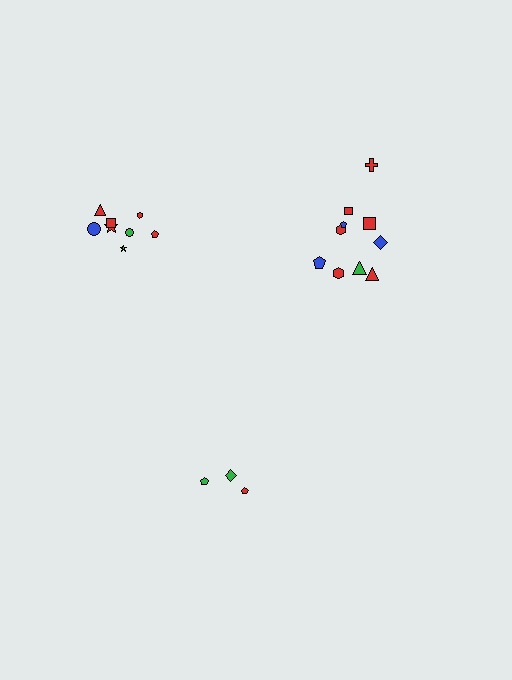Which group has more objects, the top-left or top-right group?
The top-right group.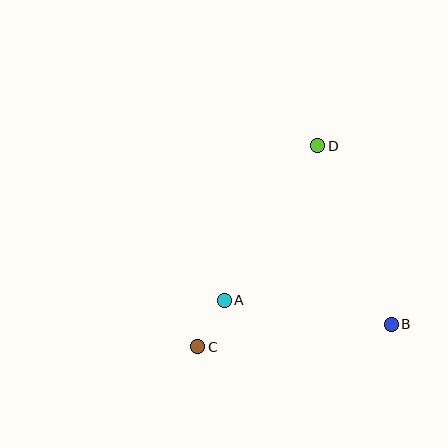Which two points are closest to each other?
Points A and C are closest to each other.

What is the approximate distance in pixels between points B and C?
The distance between B and C is approximately 195 pixels.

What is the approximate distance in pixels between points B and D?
The distance between B and D is approximately 193 pixels.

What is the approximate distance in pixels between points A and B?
The distance between A and B is approximately 169 pixels.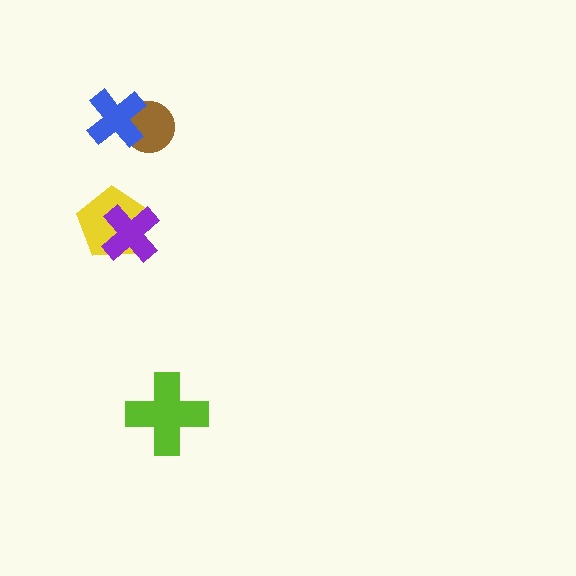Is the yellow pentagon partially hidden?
Yes, it is partially covered by another shape.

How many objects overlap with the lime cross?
0 objects overlap with the lime cross.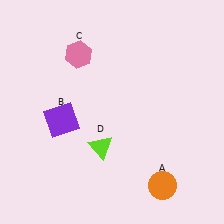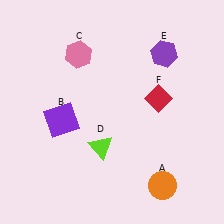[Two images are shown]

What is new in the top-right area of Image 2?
A red diamond (F) was added in the top-right area of Image 2.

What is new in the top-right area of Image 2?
A purple hexagon (E) was added in the top-right area of Image 2.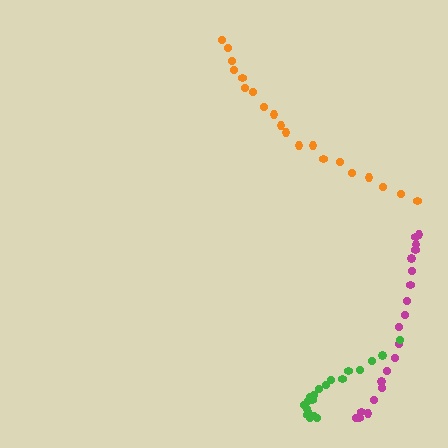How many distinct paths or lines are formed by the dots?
There are 3 distinct paths.